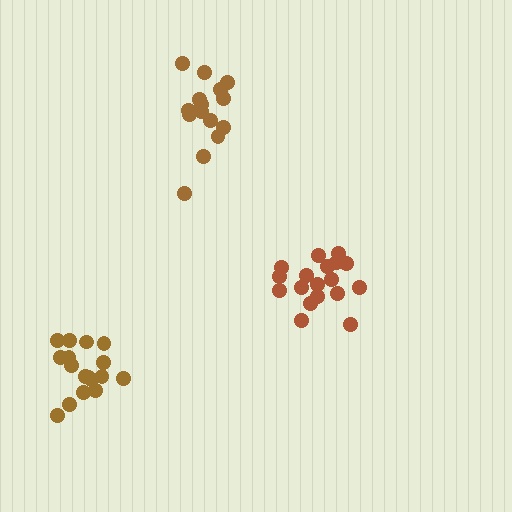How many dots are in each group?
Group 1: 18 dots, Group 2: 15 dots, Group 3: 17 dots (50 total).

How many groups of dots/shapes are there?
There are 3 groups.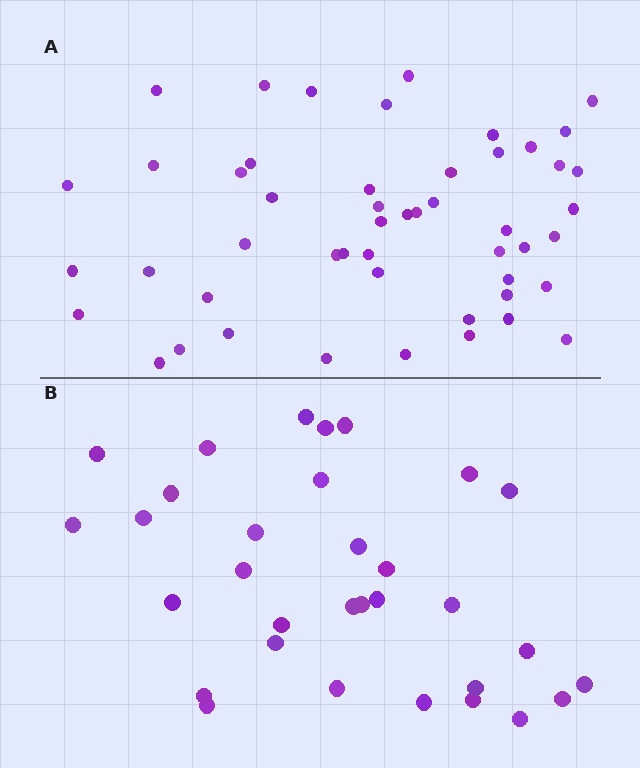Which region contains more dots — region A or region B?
Region A (the top region) has more dots.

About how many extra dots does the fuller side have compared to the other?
Region A has approximately 20 more dots than region B.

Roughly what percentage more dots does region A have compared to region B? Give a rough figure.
About 55% more.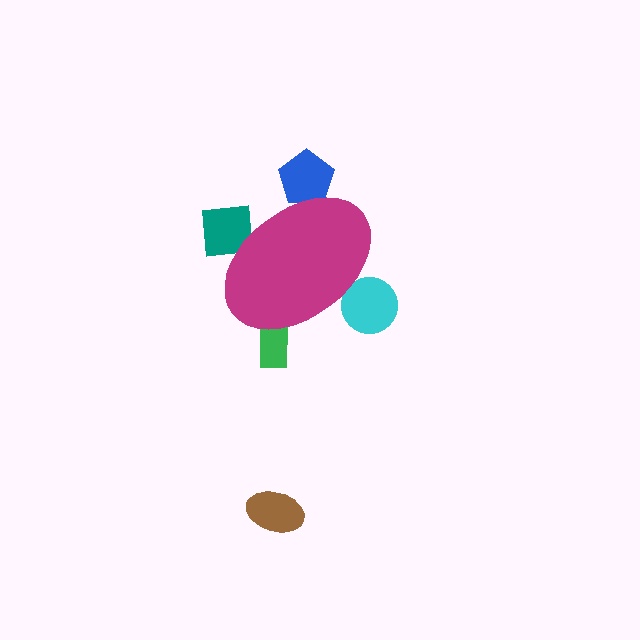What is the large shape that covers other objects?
A magenta ellipse.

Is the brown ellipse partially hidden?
No, the brown ellipse is fully visible.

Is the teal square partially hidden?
Yes, the teal square is partially hidden behind the magenta ellipse.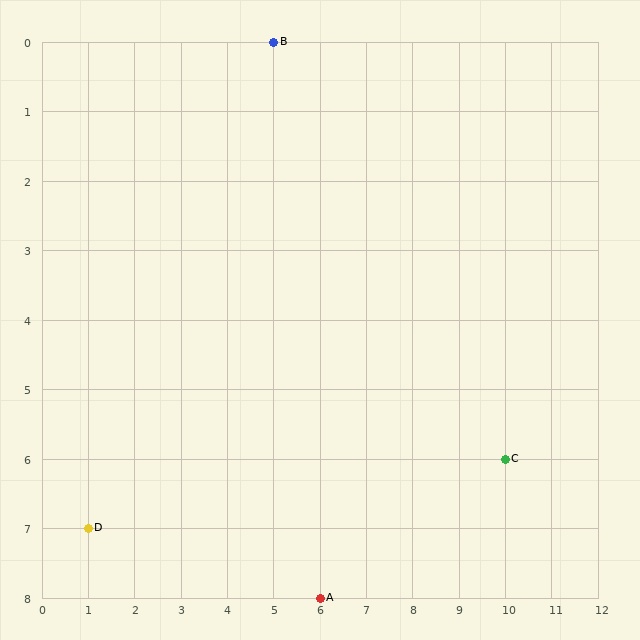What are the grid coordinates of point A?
Point A is at grid coordinates (6, 8).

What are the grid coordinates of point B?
Point B is at grid coordinates (5, 0).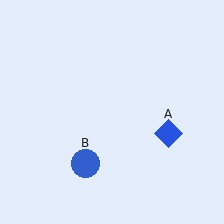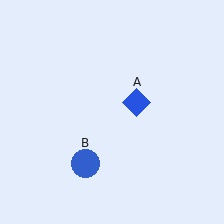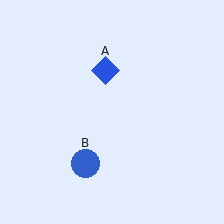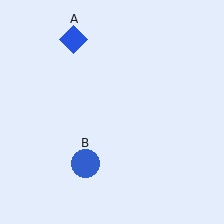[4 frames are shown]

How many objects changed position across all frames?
1 object changed position: blue diamond (object A).